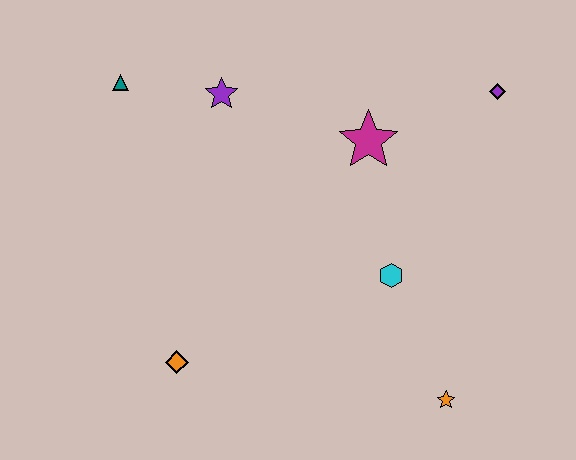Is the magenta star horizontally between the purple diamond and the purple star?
Yes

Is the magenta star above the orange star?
Yes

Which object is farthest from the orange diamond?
The purple diamond is farthest from the orange diamond.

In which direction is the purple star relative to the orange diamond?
The purple star is above the orange diamond.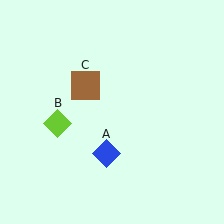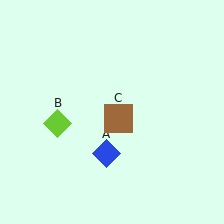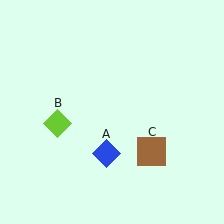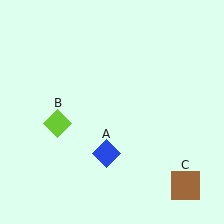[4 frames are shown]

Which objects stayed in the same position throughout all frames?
Blue diamond (object A) and lime diamond (object B) remained stationary.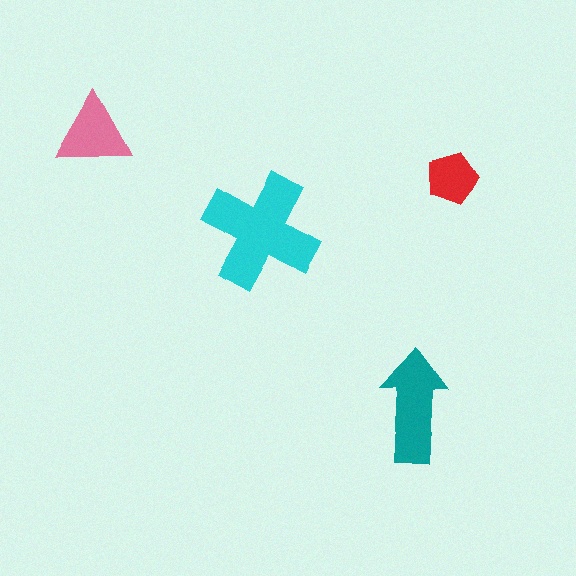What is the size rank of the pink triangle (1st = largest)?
3rd.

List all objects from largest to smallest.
The cyan cross, the teal arrow, the pink triangle, the red pentagon.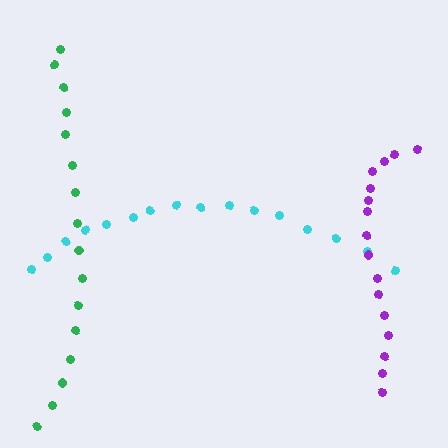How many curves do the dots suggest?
There are 3 distinct paths.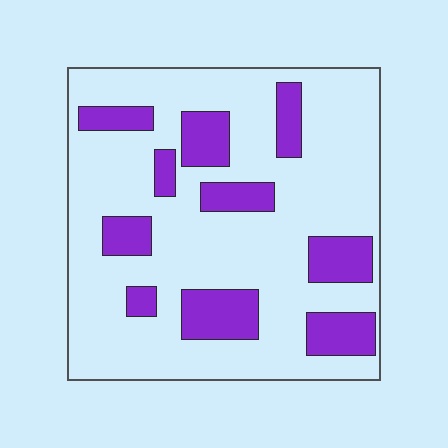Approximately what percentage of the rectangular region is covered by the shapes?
Approximately 25%.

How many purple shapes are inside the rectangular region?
10.